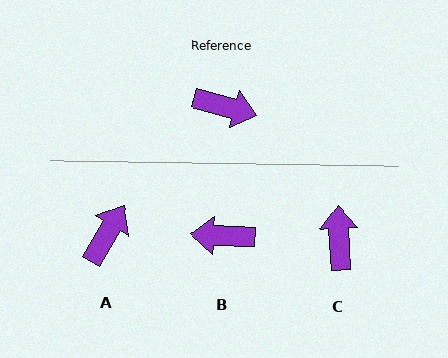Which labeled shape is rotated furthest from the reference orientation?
B, about 167 degrees away.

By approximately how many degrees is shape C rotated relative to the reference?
Approximately 108 degrees counter-clockwise.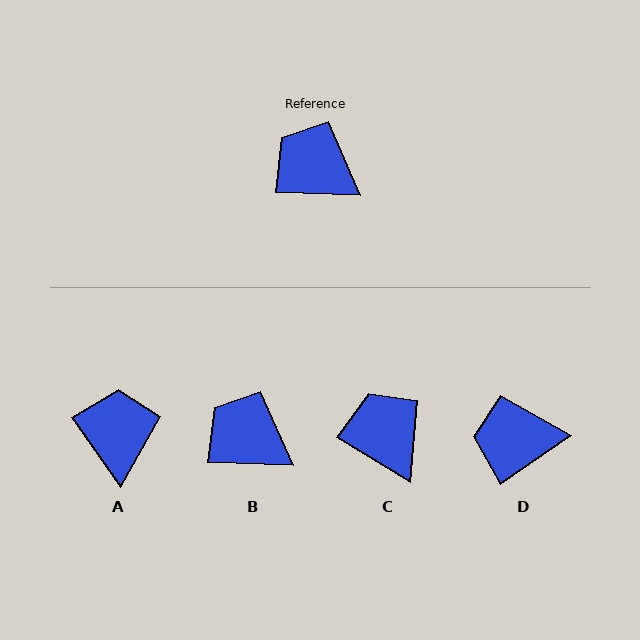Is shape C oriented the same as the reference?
No, it is off by about 29 degrees.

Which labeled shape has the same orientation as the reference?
B.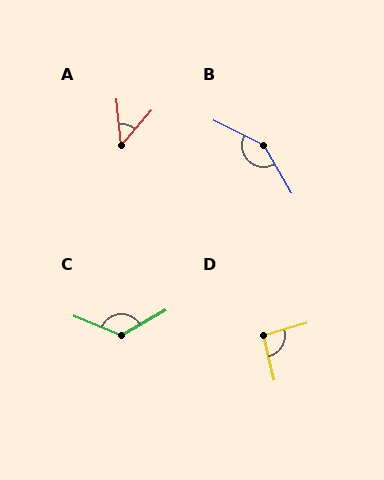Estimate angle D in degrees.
Approximately 92 degrees.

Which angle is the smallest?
A, at approximately 47 degrees.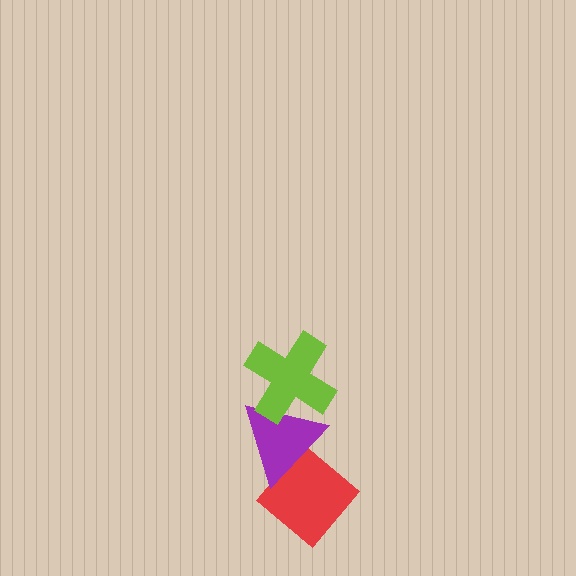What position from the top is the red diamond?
The red diamond is 3rd from the top.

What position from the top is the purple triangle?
The purple triangle is 2nd from the top.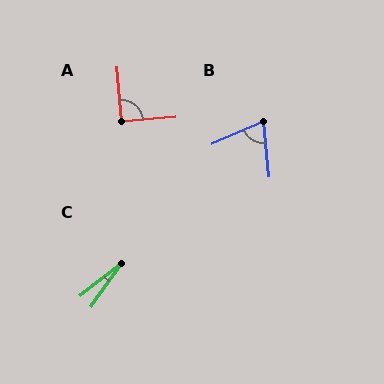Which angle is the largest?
A, at approximately 90 degrees.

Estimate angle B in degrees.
Approximately 72 degrees.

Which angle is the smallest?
C, at approximately 17 degrees.